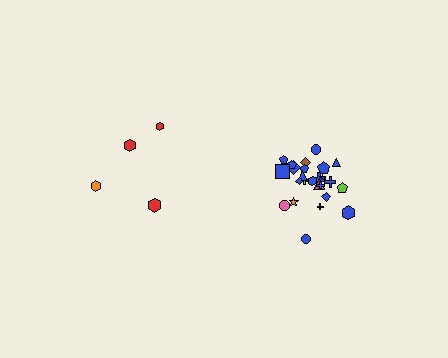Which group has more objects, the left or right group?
The right group.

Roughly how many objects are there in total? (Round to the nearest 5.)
Roughly 30 objects in total.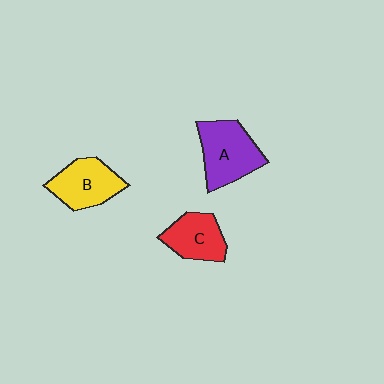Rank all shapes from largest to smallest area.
From largest to smallest: A (purple), B (yellow), C (red).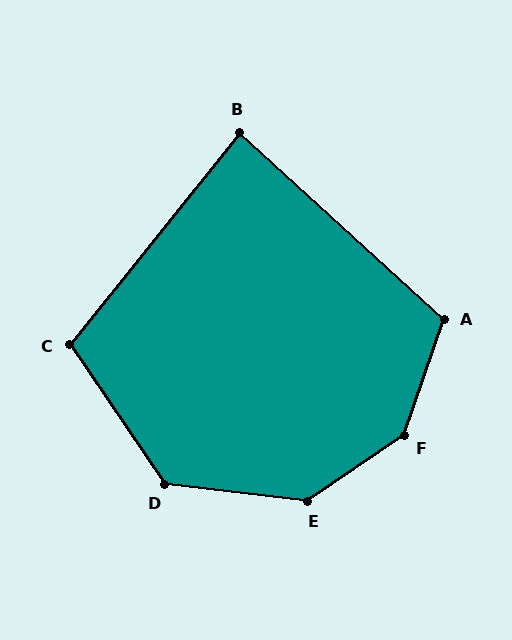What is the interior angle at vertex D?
Approximately 131 degrees (obtuse).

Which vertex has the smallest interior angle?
B, at approximately 86 degrees.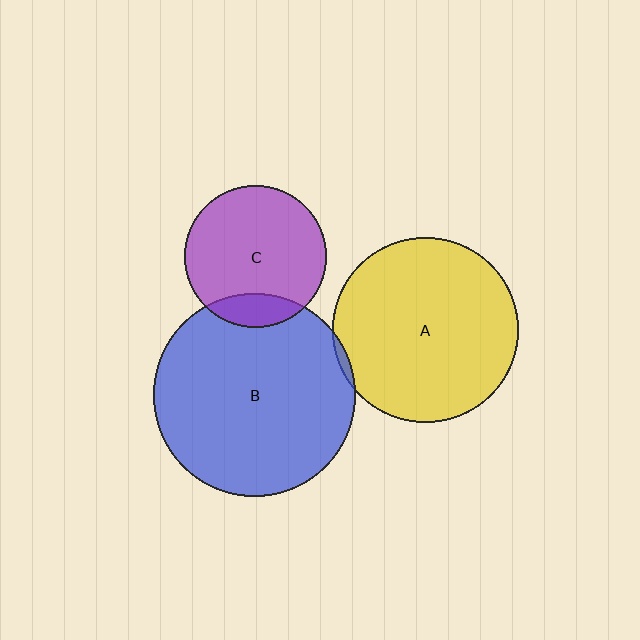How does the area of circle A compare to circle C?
Approximately 1.7 times.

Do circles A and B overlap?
Yes.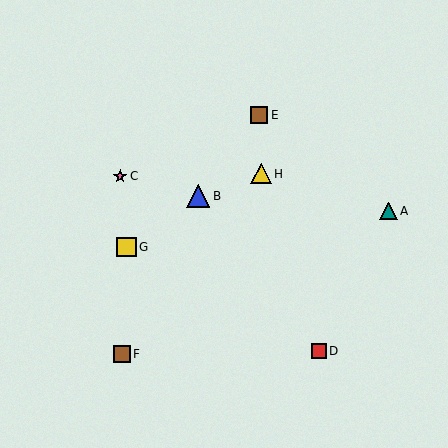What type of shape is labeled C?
Shape C is a pink star.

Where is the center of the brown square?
The center of the brown square is at (259, 115).